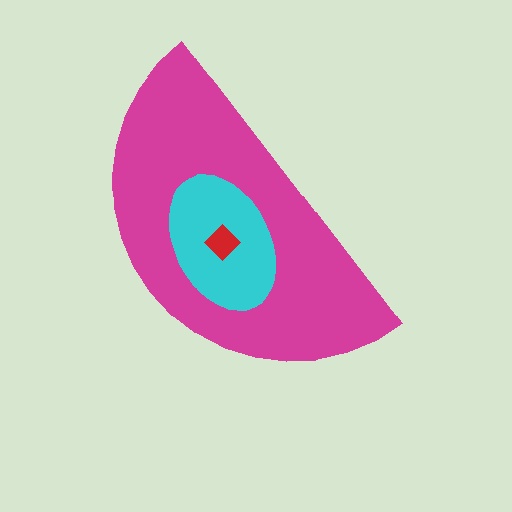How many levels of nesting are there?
3.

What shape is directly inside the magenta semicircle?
The cyan ellipse.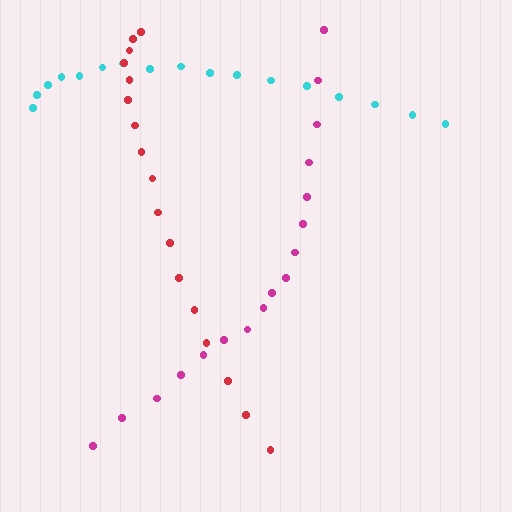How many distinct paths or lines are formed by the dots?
There are 3 distinct paths.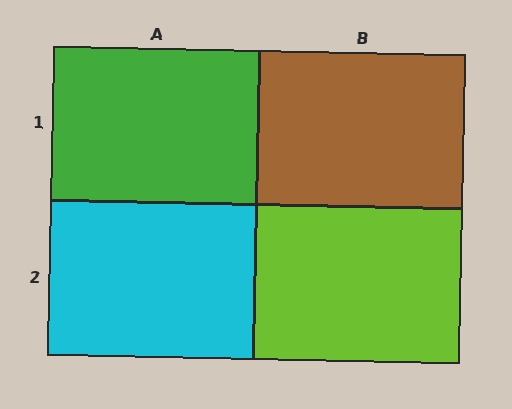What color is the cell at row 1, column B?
Brown.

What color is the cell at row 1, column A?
Green.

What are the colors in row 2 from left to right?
Cyan, lime.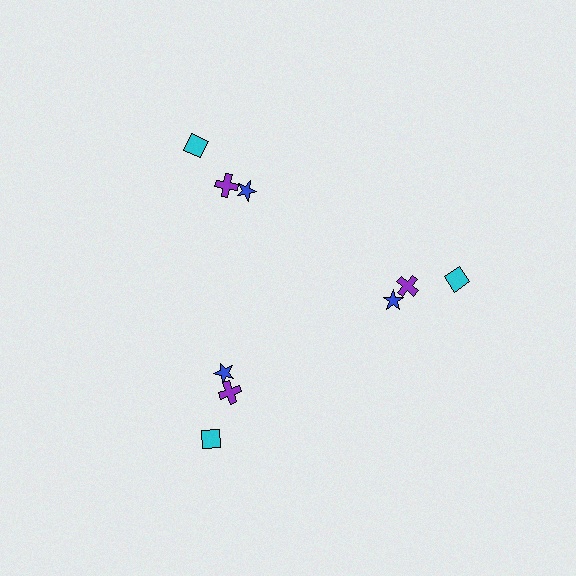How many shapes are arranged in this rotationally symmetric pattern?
There are 9 shapes, arranged in 3 groups of 3.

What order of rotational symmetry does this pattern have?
This pattern has 3-fold rotational symmetry.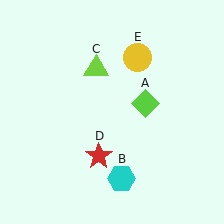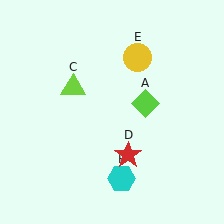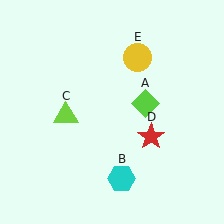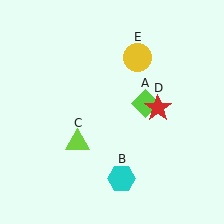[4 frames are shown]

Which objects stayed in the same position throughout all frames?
Lime diamond (object A) and cyan hexagon (object B) and yellow circle (object E) remained stationary.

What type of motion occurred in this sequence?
The lime triangle (object C), red star (object D) rotated counterclockwise around the center of the scene.